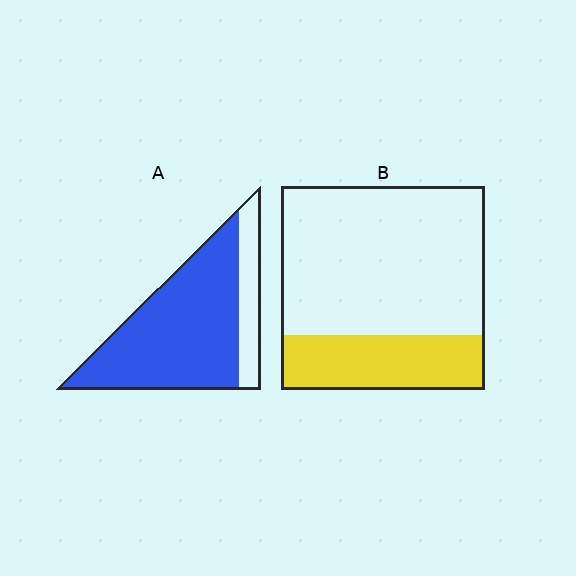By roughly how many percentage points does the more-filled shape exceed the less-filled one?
By roughly 55 percentage points (A over B).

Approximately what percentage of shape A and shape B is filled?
A is approximately 80% and B is approximately 25%.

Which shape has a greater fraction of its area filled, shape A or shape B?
Shape A.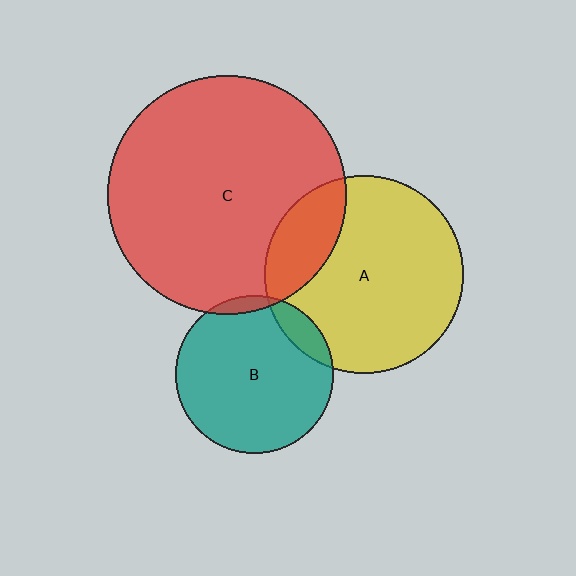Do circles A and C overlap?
Yes.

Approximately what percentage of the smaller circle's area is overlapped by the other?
Approximately 20%.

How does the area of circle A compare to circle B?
Approximately 1.6 times.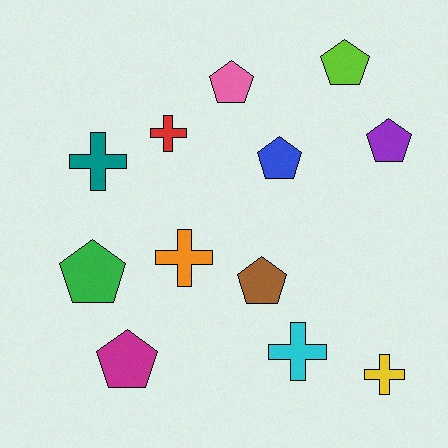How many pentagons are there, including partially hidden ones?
There are 7 pentagons.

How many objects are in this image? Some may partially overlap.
There are 12 objects.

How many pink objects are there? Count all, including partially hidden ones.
There is 1 pink object.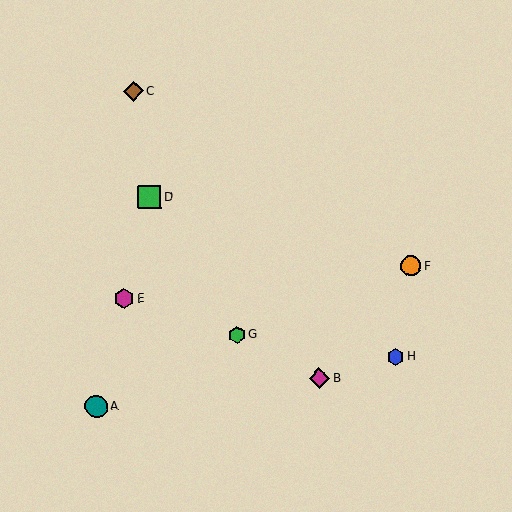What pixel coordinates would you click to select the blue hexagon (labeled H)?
Click at (396, 357) to select the blue hexagon H.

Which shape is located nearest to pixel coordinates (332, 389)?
The magenta diamond (labeled B) at (319, 378) is nearest to that location.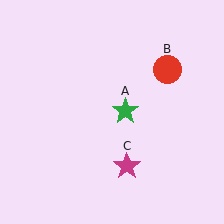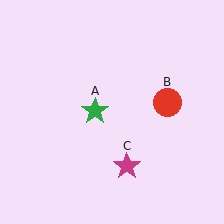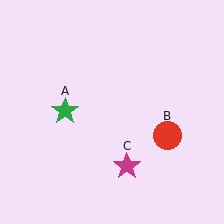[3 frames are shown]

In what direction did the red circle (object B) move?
The red circle (object B) moved down.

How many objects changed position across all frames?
2 objects changed position: green star (object A), red circle (object B).